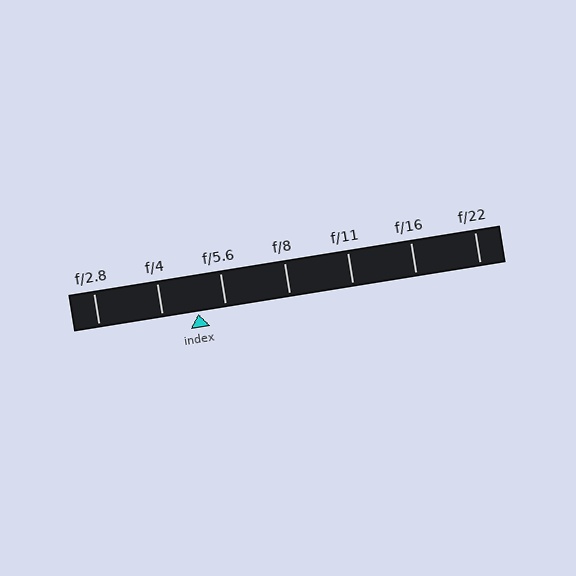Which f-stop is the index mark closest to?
The index mark is closest to f/5.6.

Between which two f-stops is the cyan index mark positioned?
The index mark is between f/4 and f/5.6.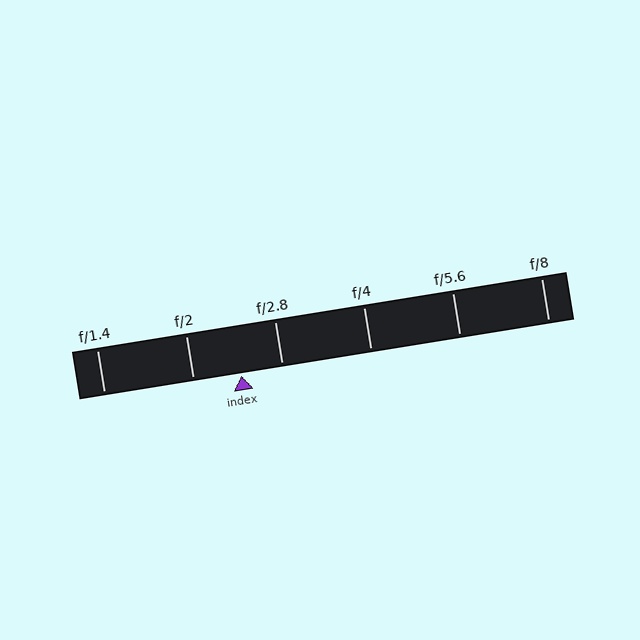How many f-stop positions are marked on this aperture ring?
There are 6 f-stop positions marked.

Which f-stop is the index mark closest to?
The index mark is closest to f/2.8.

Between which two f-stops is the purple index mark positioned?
The index mark is between f/2 and f/2.8.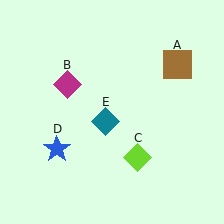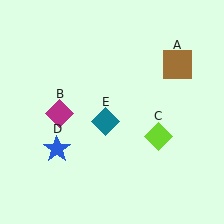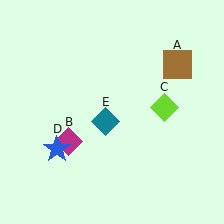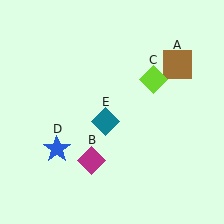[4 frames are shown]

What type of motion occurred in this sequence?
The magenta diamond (object B), lime diamond (object C) rotated counterclockwise around the center of the scene.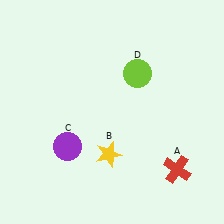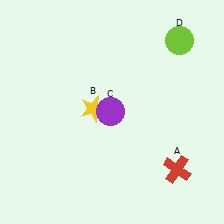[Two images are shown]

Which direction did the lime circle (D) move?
The lime circle (D) moved right.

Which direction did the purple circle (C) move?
The purple circle (C) moved right.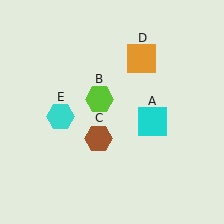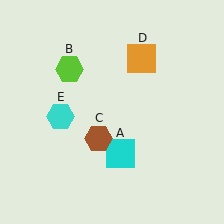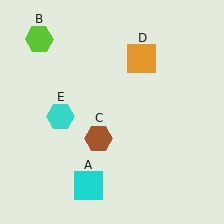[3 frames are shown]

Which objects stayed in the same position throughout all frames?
Brown hexagon (object C) and orange square (object D) and cyan hexagon (object E) remained stationary.